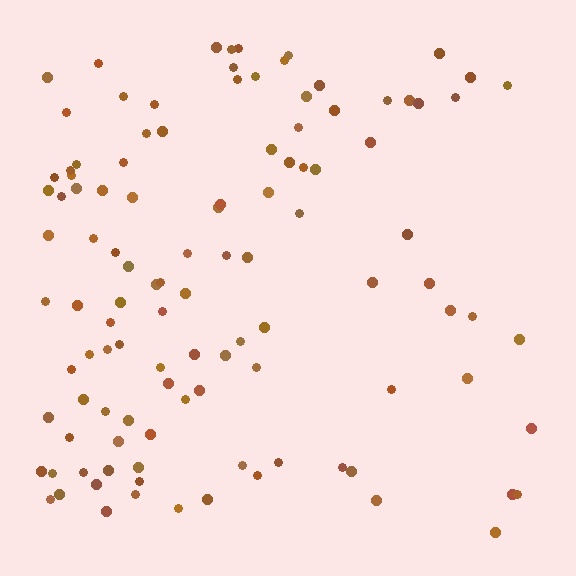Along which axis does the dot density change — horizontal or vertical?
Horizontal.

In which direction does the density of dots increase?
From right to left, with the left side densest.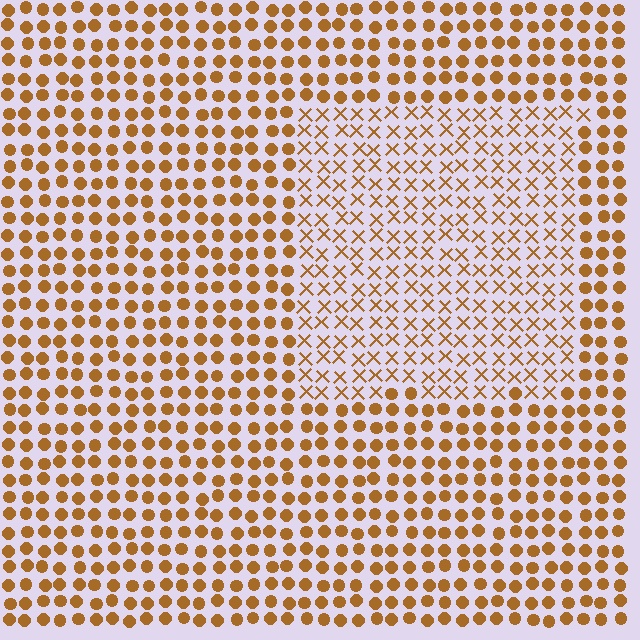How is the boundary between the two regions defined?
The boundary is defined by a change in element shape: X marks inside vs. circles outside. All elements share the same color and spacing.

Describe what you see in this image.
The image is filled with small brown elements arranged in a uniform grid. A rectangle-shaped region contains X marks, while the surrounding area contains circles. The boundary is defined purely by the change in element shape.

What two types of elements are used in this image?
The image uses X marks inside the rectangle region and circles outside it.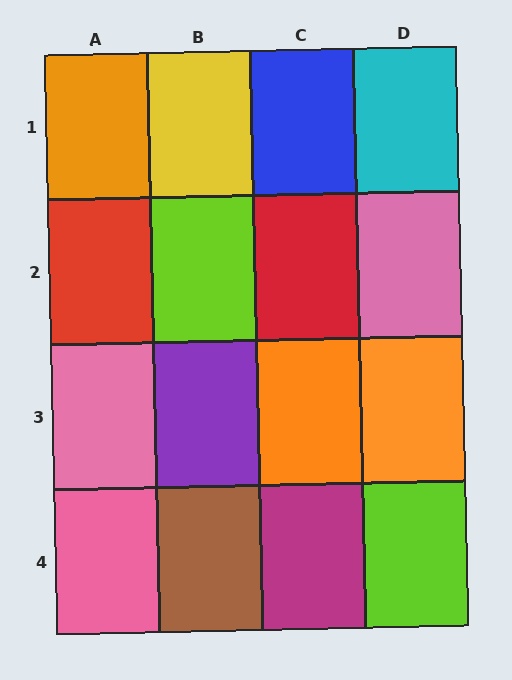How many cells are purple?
1 cell is purple.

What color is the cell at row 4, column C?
Magenta.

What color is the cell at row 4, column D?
Lime.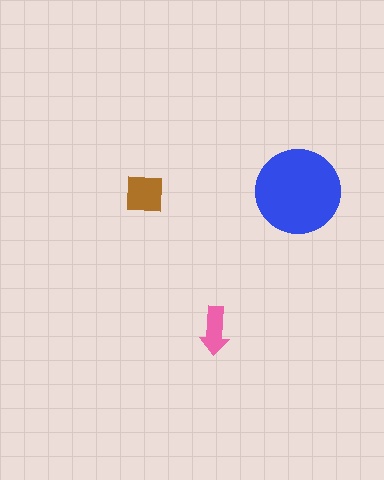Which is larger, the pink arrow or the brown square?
The brown square.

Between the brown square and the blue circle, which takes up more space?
The blue circle.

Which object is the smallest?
The pink arrow.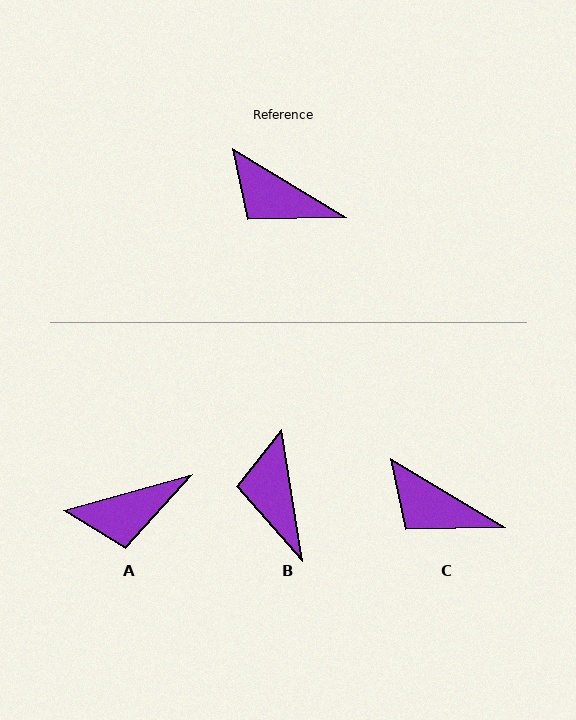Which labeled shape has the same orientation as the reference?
C.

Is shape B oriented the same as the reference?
No, it is off by about 50 degrees.